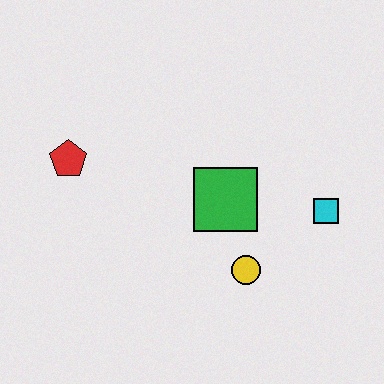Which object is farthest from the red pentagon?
The cyan square is farthest from the red pentagon.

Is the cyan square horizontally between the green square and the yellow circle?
No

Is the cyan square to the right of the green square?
Yes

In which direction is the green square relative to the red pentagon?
The green square is to the right of the red pentagon.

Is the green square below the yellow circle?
No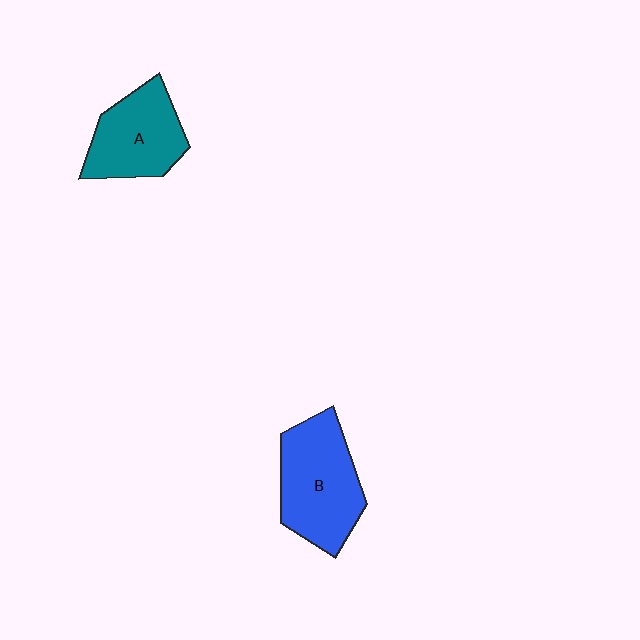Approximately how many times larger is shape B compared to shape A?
Approximately 1.2 times.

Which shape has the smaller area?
Shape A (teal).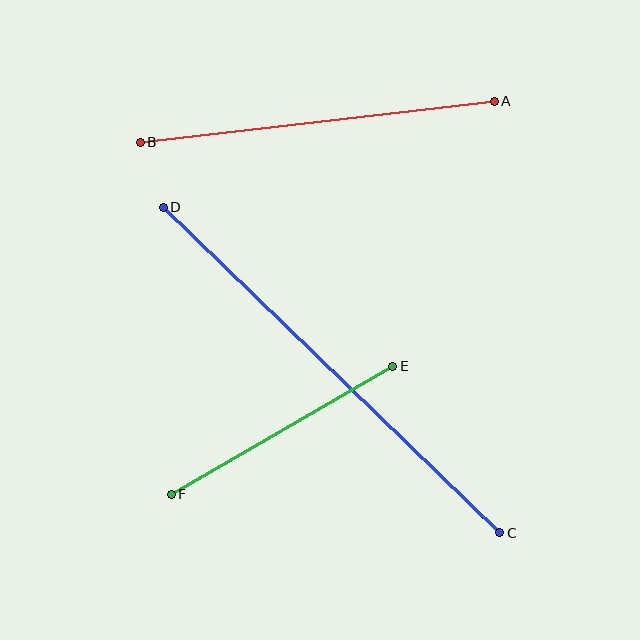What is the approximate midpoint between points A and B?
The midpoint is at approximately (317, 122) pixels.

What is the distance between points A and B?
The distance is approximately 356 pixels.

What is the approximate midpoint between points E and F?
The midpoint is at approximately (282, 430) pixels.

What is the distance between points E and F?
The distance is approximately 256 pixels.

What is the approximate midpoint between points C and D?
The midpoint is at approximately (332, 370) pixels.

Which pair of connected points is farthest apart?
Points C and D are farthest apart.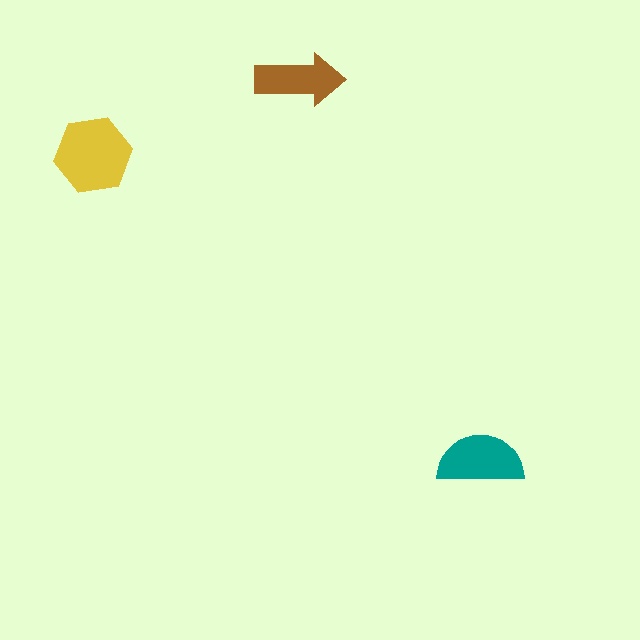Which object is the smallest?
The brown arrow.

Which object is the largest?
The yellow hexagon.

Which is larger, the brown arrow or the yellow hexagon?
The yellow hexagon.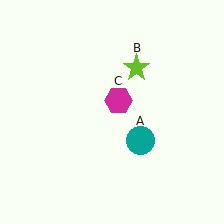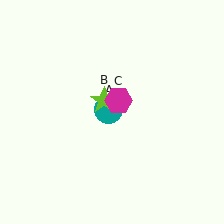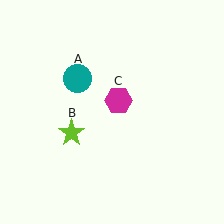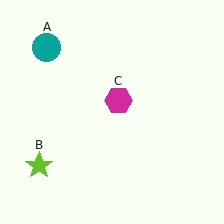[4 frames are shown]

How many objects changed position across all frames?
2 objects changed position: teal circle (object A), lime star (object B).